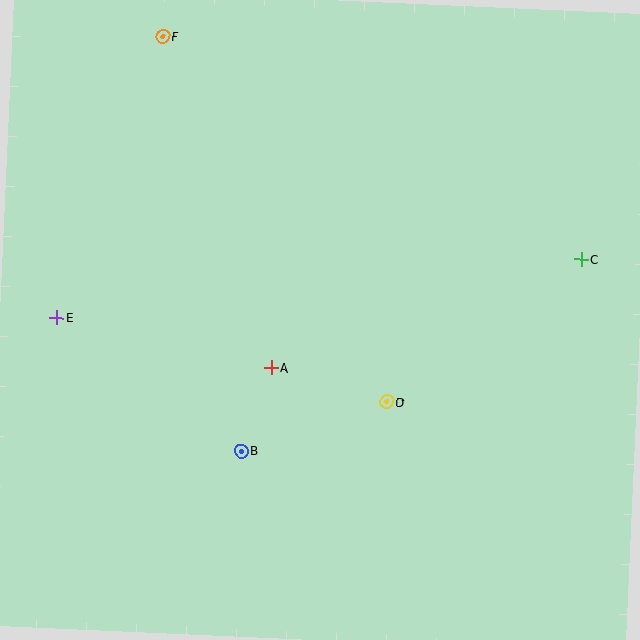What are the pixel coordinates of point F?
Point F is at (163, 36).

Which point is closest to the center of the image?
Point A at (271, 368) is closest to the center.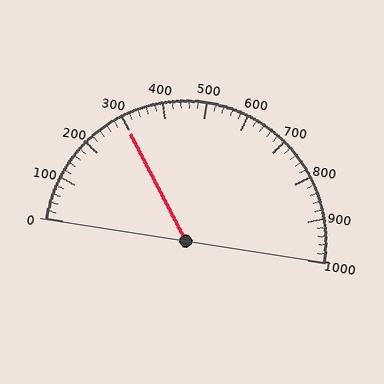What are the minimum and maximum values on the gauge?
The gauge ranges from 0 to 1000.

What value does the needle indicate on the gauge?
The needle indicates approximately 300.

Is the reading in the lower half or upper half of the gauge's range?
The reading is in the lower half of the range (0 to 1000).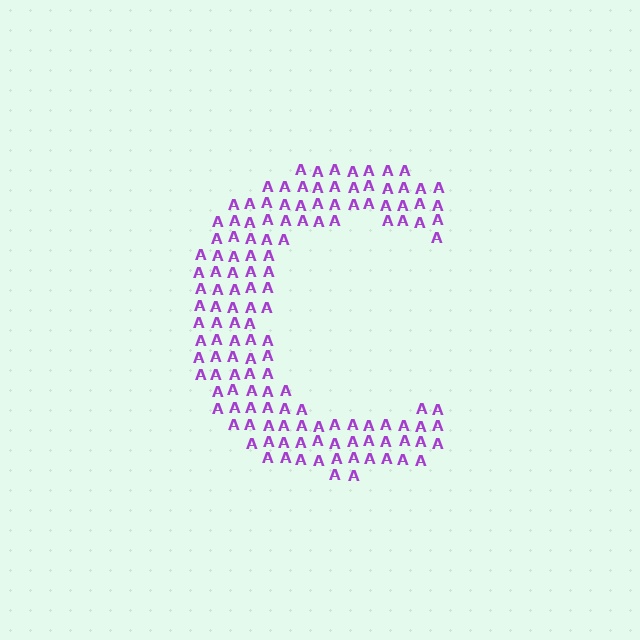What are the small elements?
The small elements are letter A's.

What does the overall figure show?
The overall figure shows the letter C.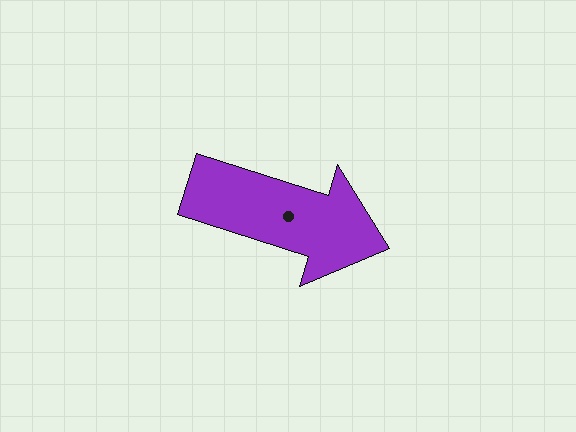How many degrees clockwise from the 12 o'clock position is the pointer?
Approximately 108 degrees.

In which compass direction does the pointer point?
East.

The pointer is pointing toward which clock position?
Roughly 4 o'clock.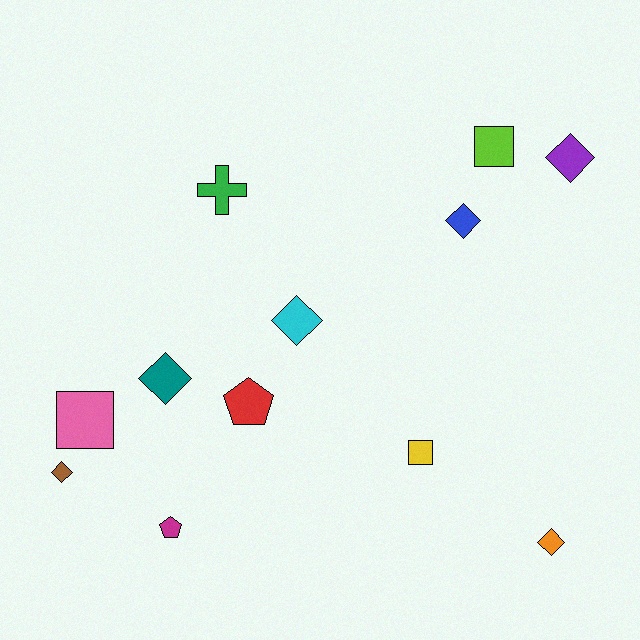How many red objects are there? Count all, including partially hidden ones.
There is 1 red object.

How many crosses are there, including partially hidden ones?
There is 1 cross.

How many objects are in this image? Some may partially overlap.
There are 12 objects.